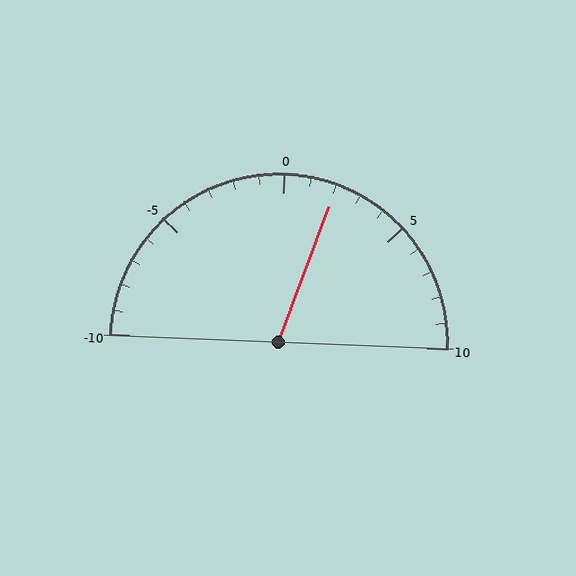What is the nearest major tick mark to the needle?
The nearest major tick mark is 0.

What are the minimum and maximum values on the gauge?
The gauge ranges from -10 to 10.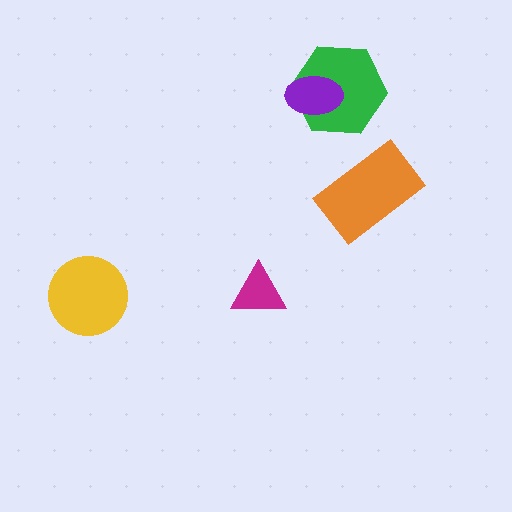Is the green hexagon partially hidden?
Yes, it is partially covered by another shape.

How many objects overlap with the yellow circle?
0 objects overlap with the yellow circle.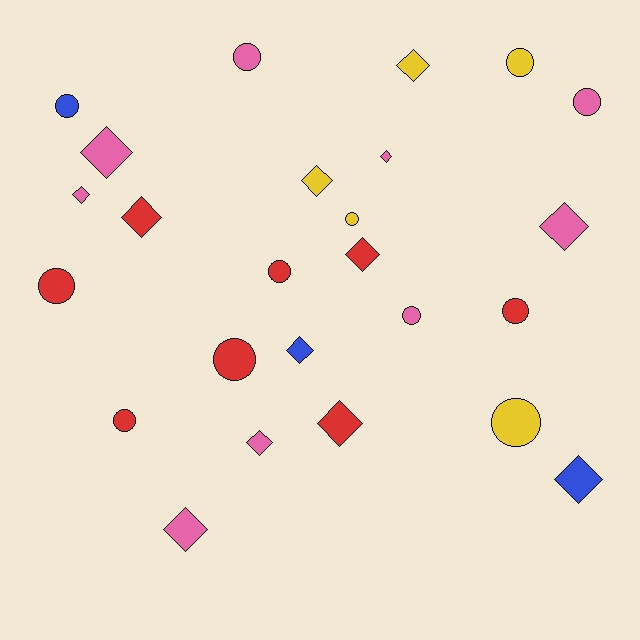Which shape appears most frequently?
Diamond, with 13 objects.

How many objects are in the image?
There are 25 objects.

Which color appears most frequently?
Pink, with 9 objects.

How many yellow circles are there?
There are 3 yellow circles.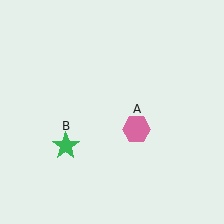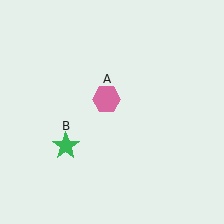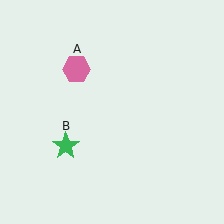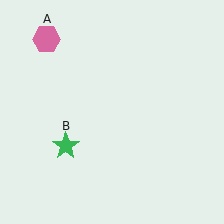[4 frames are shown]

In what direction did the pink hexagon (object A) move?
The pink hexagon (object A) moved up and to the left.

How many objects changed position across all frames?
1 object changed position: pink hexagon (object A).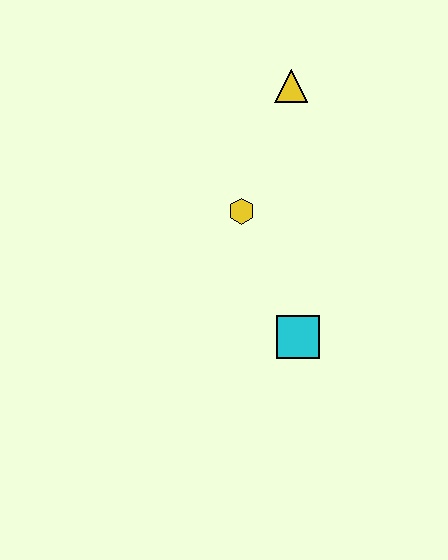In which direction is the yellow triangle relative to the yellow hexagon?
The yellow triangle is above the yellow hexagon.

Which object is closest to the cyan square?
The yellow hexagon is closest to the cyan square.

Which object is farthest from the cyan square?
The yellow triangle is farthest from the cyan square.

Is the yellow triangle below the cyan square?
No